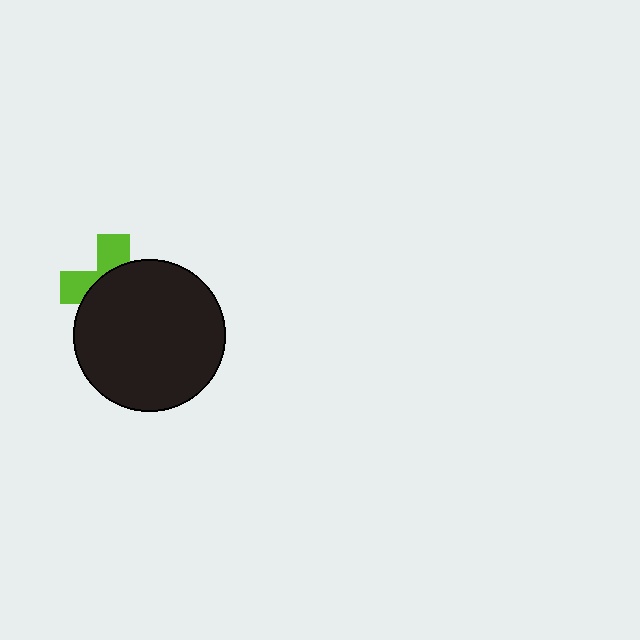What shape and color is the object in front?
The object in front is a black circle.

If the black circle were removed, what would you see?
You would see the complete lime cross.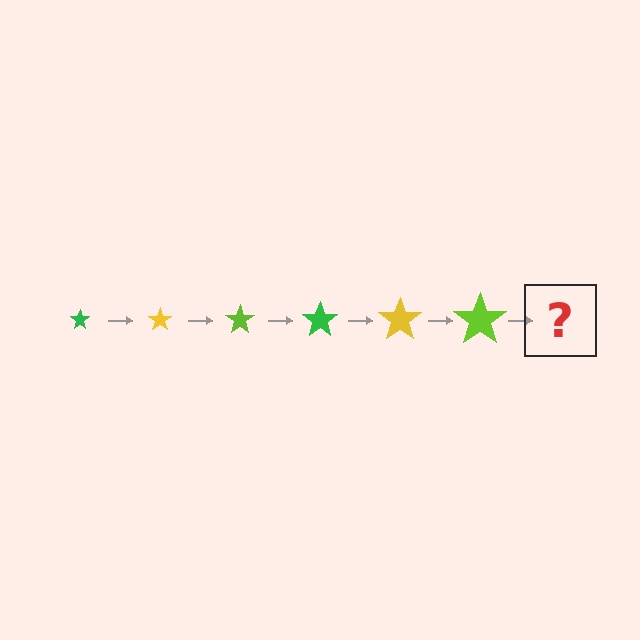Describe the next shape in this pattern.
It should be a green star, larger than the previous one.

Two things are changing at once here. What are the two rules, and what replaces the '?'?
The two rules are that the star grows larger each step and the color cycles through green, yellow, and lime. The '?' should be a green star, larger than the previous one.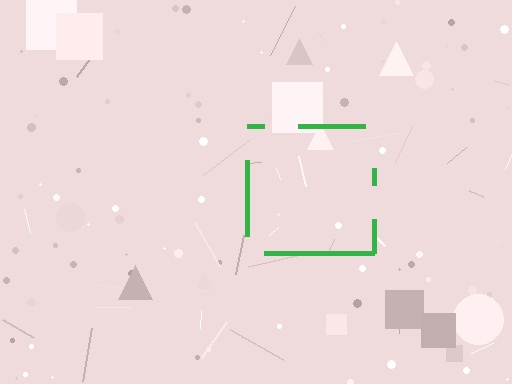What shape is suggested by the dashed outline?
The dashed outline suggests a square.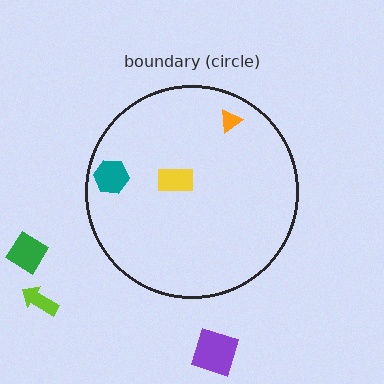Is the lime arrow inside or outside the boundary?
Outside.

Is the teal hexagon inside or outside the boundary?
Inside.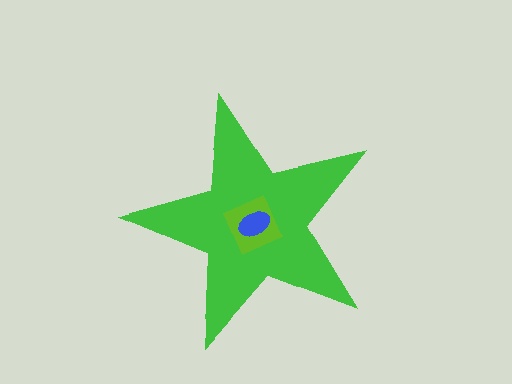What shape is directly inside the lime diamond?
The blue ellipse.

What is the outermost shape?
The green star.